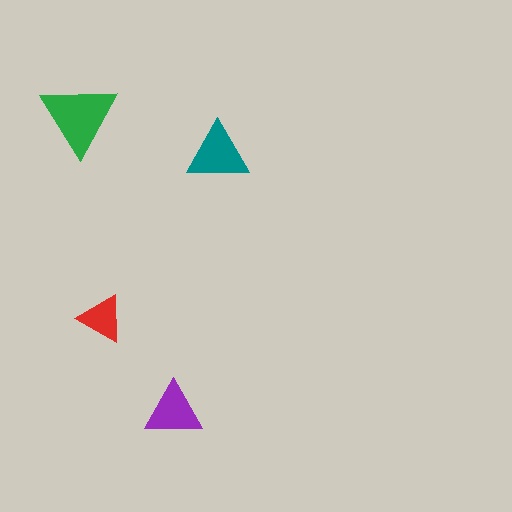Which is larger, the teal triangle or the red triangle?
The teal one.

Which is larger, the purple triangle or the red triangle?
The purple one.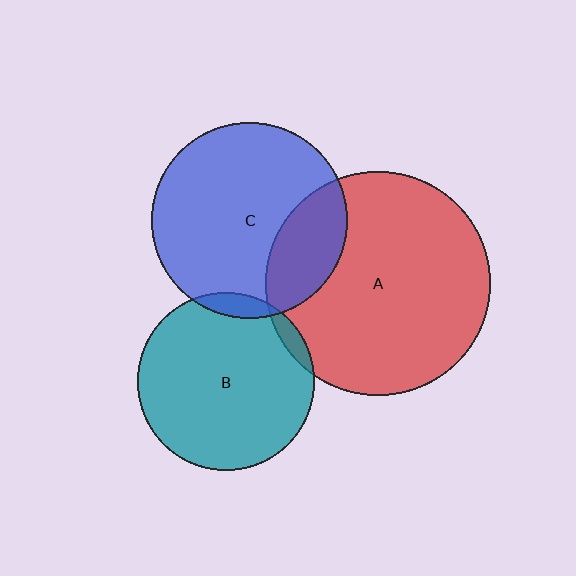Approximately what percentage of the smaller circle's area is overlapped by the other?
Approximately 5%.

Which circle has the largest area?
Circle A (red).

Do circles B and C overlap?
Yes.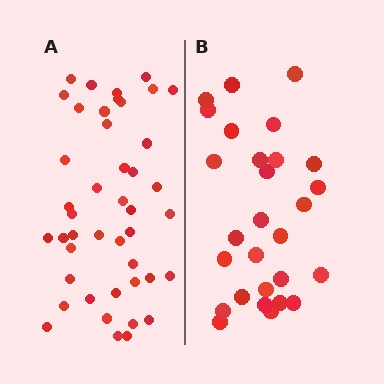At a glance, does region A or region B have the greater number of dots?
Region A (the left region) has more dots.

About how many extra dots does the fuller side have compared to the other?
Region A has approximately 15 more dots than region B.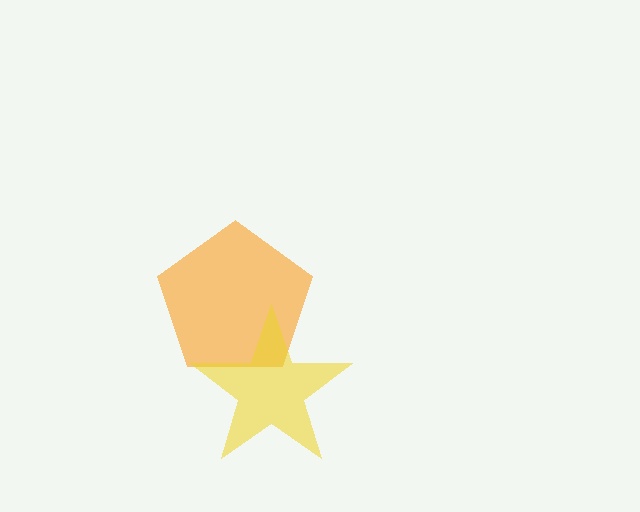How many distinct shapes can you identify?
There are 2 distinct shapes: an orange pentagon, a yellow star.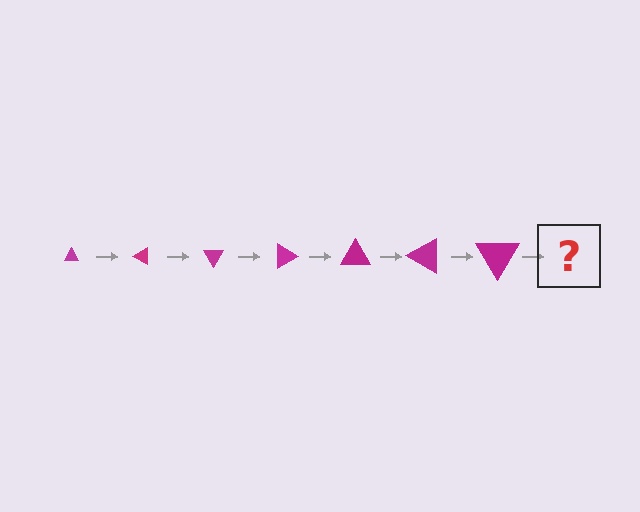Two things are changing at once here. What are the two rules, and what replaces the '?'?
The two rules are that the triangle grows larger each step and it rotates 30 degrees each step. The '?' should be a triangle, larger than the previous one and rotated 210 degrees from the start.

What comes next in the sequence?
The next element should be a triangle, larger than the previous one and rotated 210 degrees from the start.